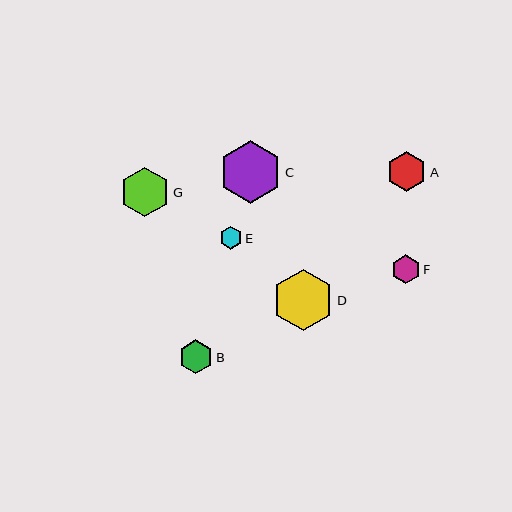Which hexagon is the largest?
Hexagon C is the largest with a size of approximately 63 pixels.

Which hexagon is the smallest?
Hexagon E is the smallest with a size of approximately 23 pixels.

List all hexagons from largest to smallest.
From largest to smallest: C, D, G, A, B, F, E.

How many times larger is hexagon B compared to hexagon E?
Hexagon B is approximately 1.5 times the size of hexagon E.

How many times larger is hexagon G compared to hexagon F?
Hexagon G is approximately 1.7 times the size of hexagon F.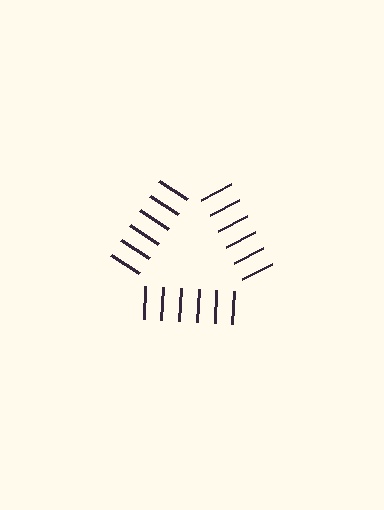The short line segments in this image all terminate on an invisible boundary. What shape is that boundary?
An illusory triangle — the line segments terminate on its edges but no continuous stroke is drawn.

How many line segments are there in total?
18 — 6 along each of the 3 edges.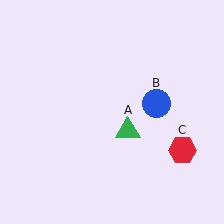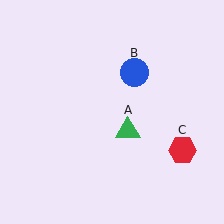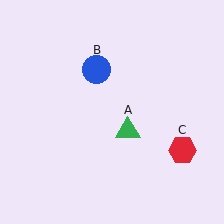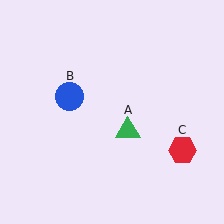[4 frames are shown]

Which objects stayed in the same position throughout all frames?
Green triangle (object A) and red hexagon (object C) remained stationary.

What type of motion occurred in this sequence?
The blue circle (object B) rotated counterclockwise around the center of the scene.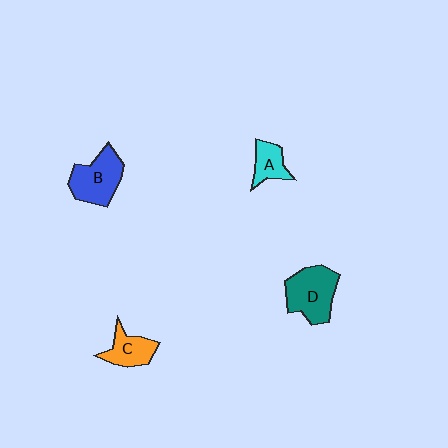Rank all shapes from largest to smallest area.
From largest to smallest: D (teal), B (blue), C (orange), A (cyan).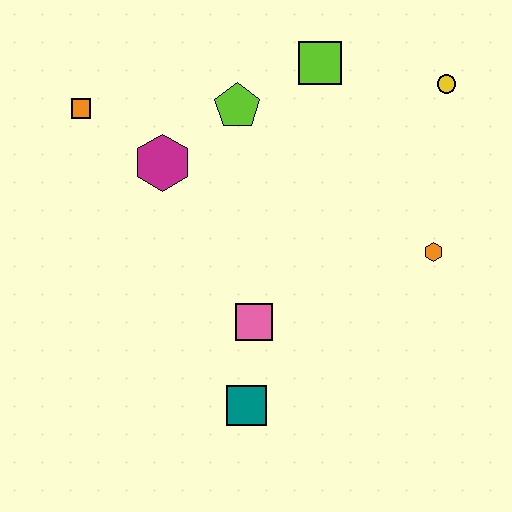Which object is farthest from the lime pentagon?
The teal square is farthest from the lime pentagon.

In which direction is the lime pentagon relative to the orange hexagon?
The lime pentagon is to the left of the orange hexagon.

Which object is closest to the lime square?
The lime pentagon is closest to the lime square.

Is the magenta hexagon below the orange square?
Yes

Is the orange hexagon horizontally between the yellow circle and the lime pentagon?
Yes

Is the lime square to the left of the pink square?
No